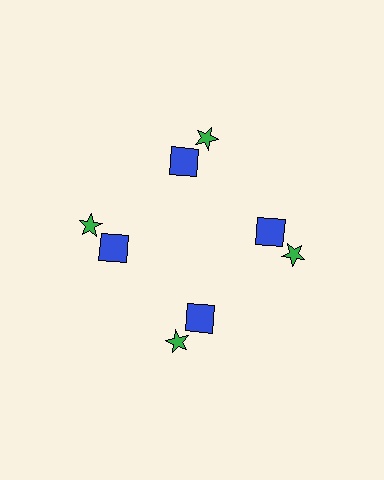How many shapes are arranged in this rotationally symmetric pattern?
There are 8 shapes, arranged in 4 groups of 2.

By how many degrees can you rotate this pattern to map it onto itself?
The pattern maps onto itself every 90 degrees of rotation.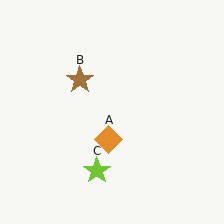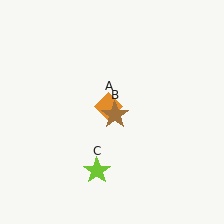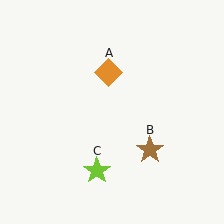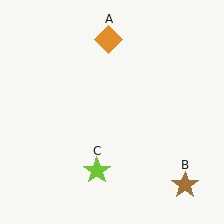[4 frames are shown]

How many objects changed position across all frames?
2 objects changed position: orange diamond (object A), brown star (object B).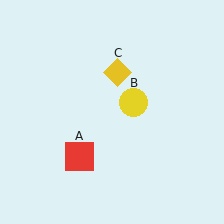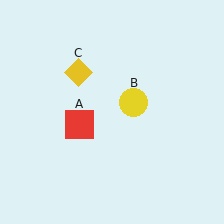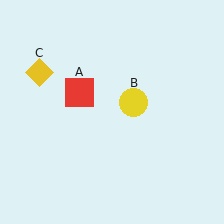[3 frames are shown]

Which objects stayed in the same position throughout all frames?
Yellow circle (object B) remained stationary.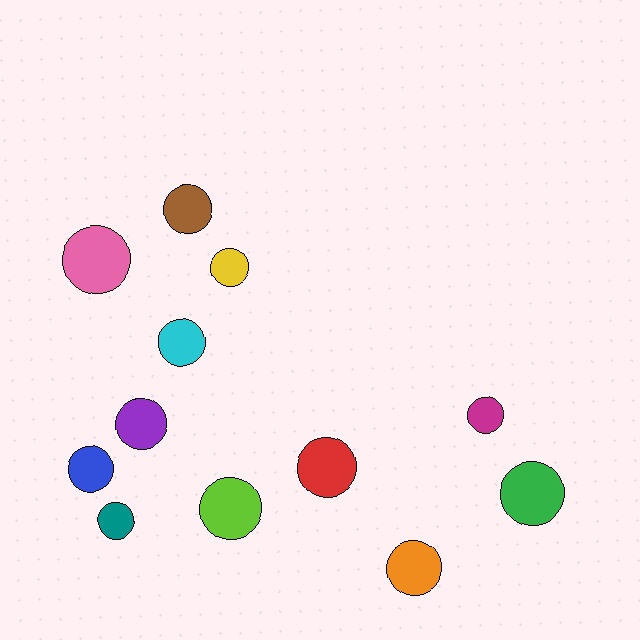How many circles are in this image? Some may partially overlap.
There are 12 circles.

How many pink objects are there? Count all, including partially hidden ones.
There is 1 pink object.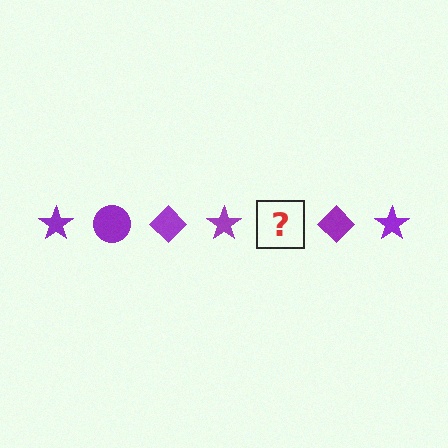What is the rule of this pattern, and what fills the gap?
The rule is that the pattern cycles through star, circle, diamond shapes in purple. The gap should be filled with a purple circle.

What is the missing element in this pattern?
The missing element is a purple circle.